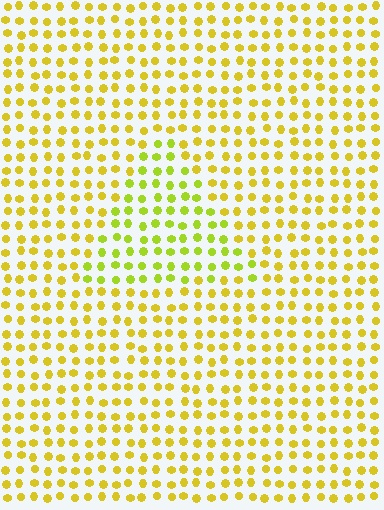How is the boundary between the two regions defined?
The boundary is defined purely by a slight shift in hue (about 25 degrees). Spacing, size, and orientation are identical on both sides.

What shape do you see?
I see a triangle.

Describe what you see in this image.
The image is filled with small yellow elements in a uniform arrangement. A triangle-shaped region is visible where the elements are tinted to a slightly different hue, forming a subtle color boundary.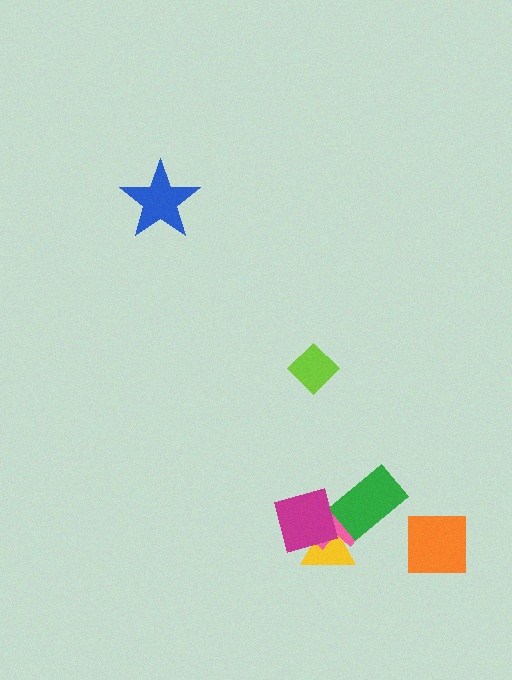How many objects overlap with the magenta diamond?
2 objects overlap with the magenta diamond.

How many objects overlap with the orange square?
0 objects overlap with the orange square.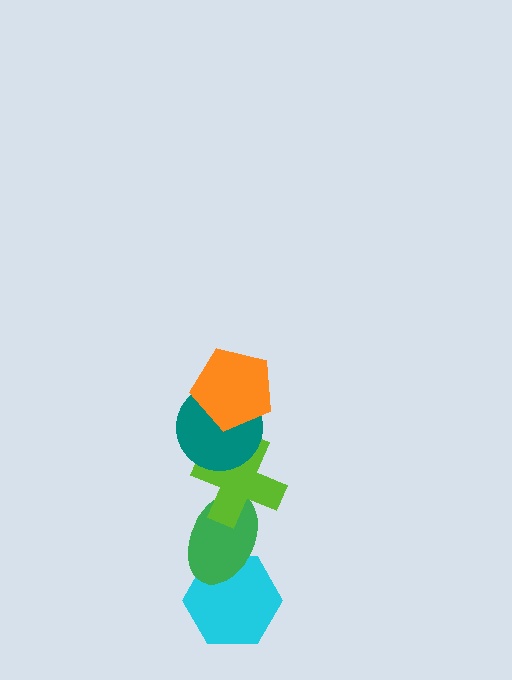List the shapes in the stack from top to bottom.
From top to bottom: the orange pentagon, the teal circle, the lime cross, the green ellipse, the cyan hexagon.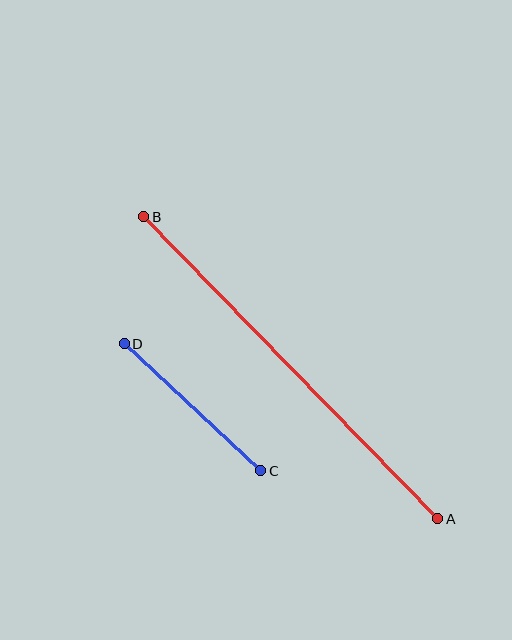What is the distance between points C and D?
The distance is approximately 187 pixels.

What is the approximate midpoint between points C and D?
The midpoint is at approximately (193, 407) pixels.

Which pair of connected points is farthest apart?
Points A and B are farthest apart.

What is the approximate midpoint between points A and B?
The midpoint is at approximately (291, 368) pixels.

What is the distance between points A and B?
The distance is approximately 421 pixels.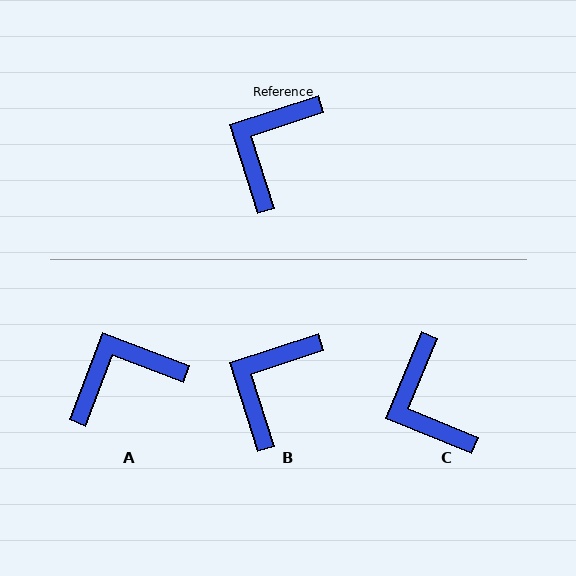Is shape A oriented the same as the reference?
No, it is off by about 39 degrees.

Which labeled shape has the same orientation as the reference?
B.